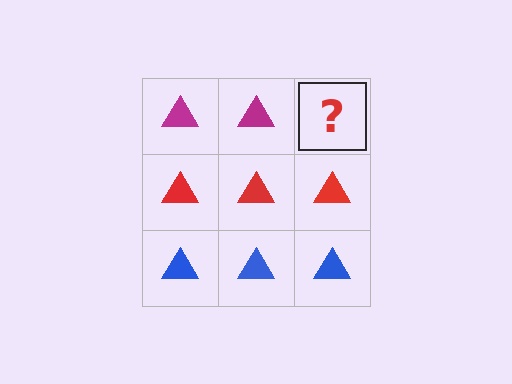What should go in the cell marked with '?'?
The missing cell should contain a magenta triangle.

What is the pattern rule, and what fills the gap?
The rule is that each row has a consistent color. The gap should be filled with a magenta triangle.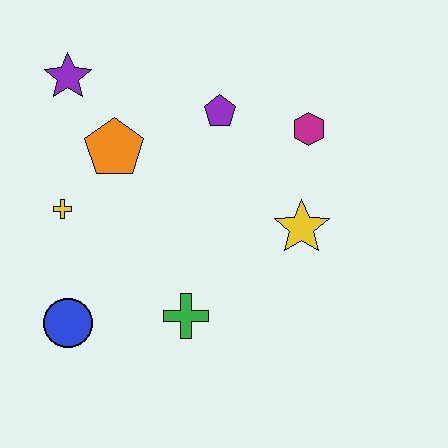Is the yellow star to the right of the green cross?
Yes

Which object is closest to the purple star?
The orange pentagon is closest to the purple star.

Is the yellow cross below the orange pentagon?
Yes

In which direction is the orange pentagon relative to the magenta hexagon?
The orange pentagon is to the left of the magenta hexagon.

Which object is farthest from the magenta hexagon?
The blue circle is farthest from the magenta hexagon.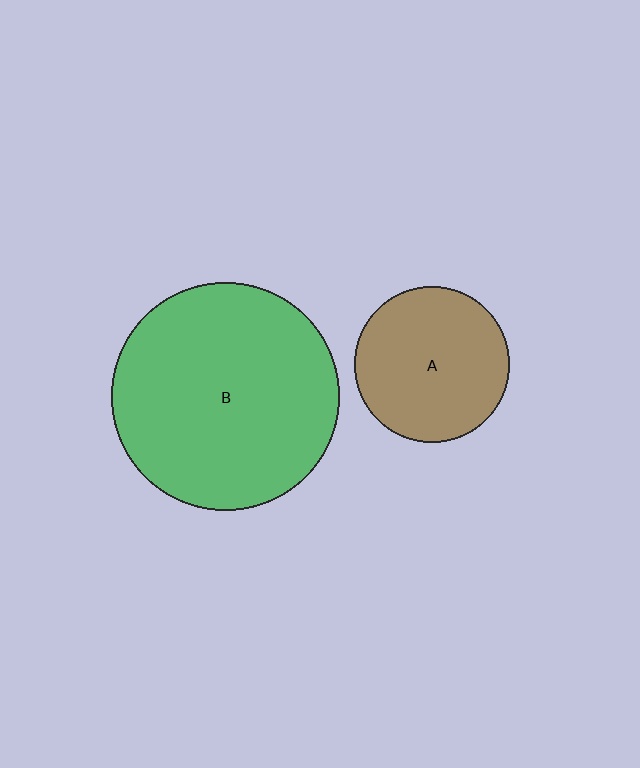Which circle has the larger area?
Circle B (green).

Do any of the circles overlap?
No, none of the circles overlap.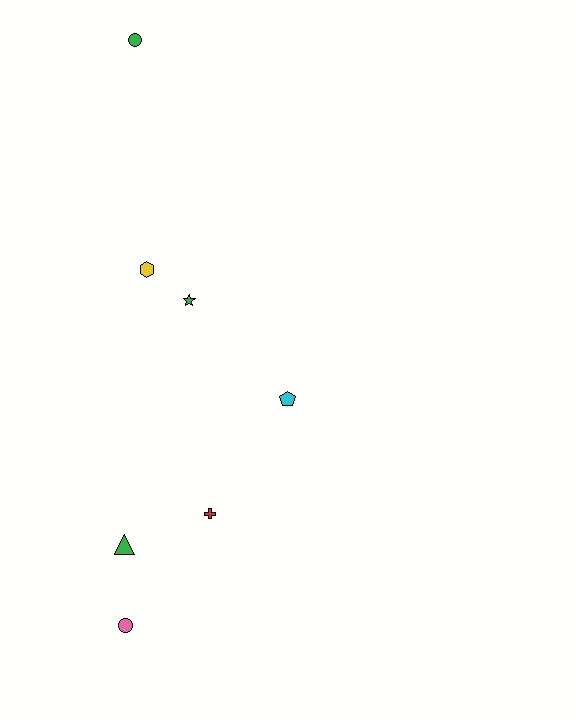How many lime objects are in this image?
There are no lime objects.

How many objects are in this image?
There are 7 objects.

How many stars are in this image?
There is 1 star.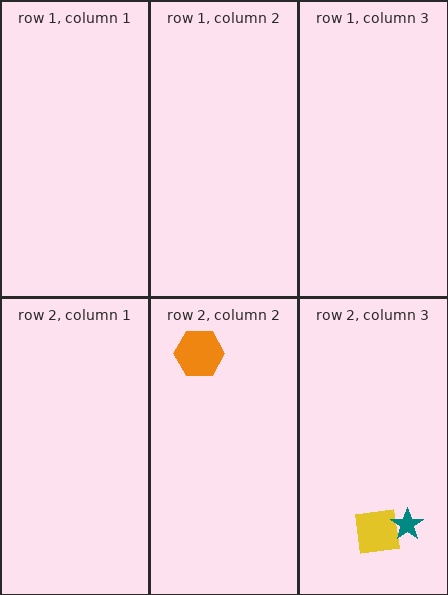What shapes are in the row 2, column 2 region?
The orange hexagon.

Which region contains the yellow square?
The row 2, column 3 region.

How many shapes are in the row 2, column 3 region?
2.